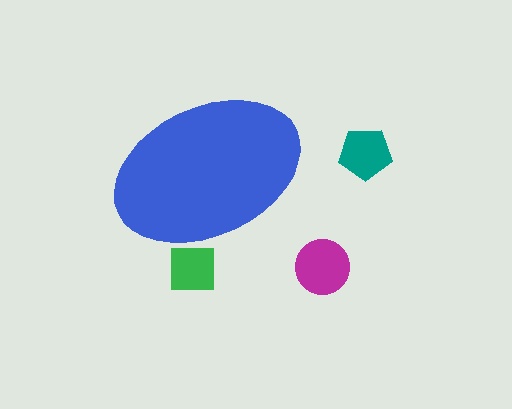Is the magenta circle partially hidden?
No, the magenta circle is fully visible.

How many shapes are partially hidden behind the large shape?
1 shape is partially hidden.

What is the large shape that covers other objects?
A blue ellipse.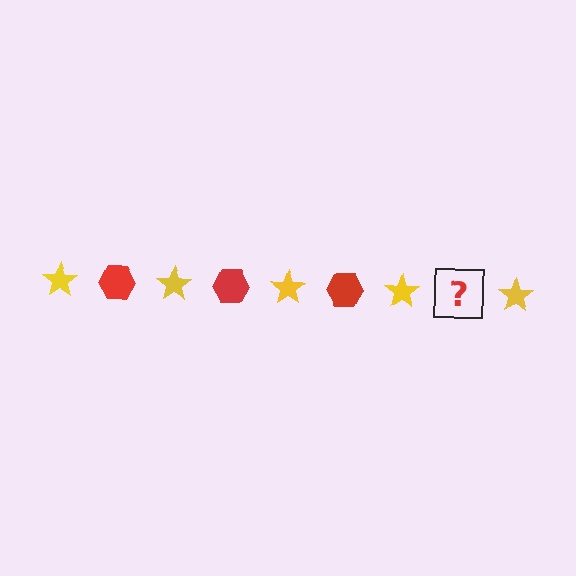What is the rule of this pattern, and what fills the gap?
The rule is that the pattern alternates between yellow star and red hexagon. The gap should be filled with a red hexagon.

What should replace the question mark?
The question mark should be replaced with a red hexagon.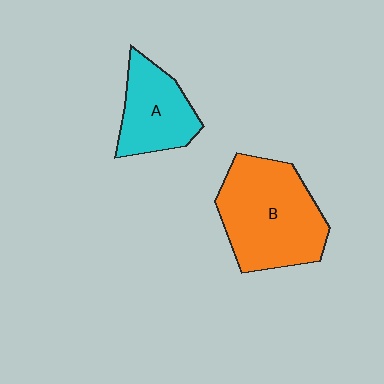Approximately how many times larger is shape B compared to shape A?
Approximately 1.7 times.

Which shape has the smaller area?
Shape A (cyan).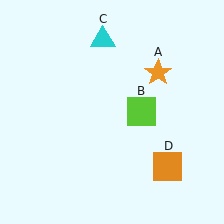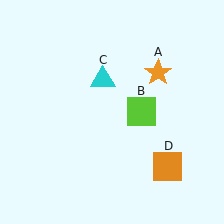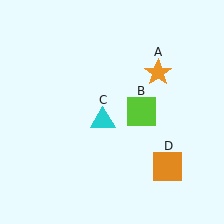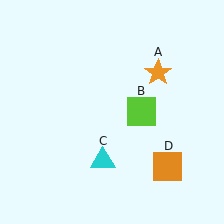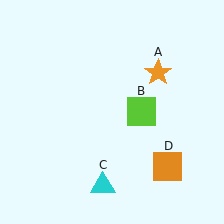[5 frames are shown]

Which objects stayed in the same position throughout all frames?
Orange star (object A) and lime square (object B) and orange square (object D) remained stationary.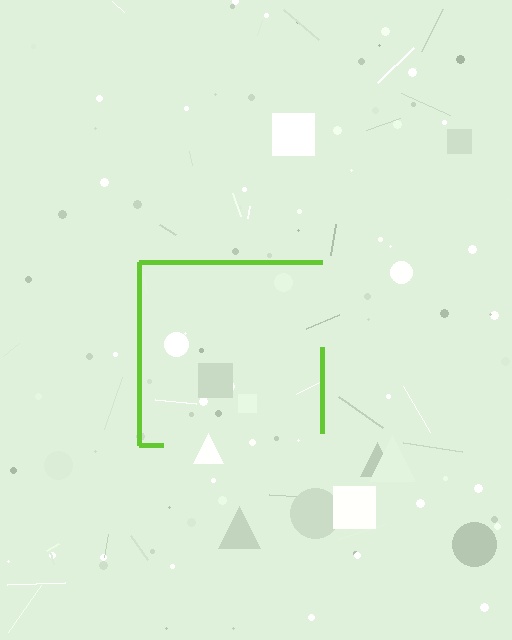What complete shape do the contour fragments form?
The contour fragments form a square.